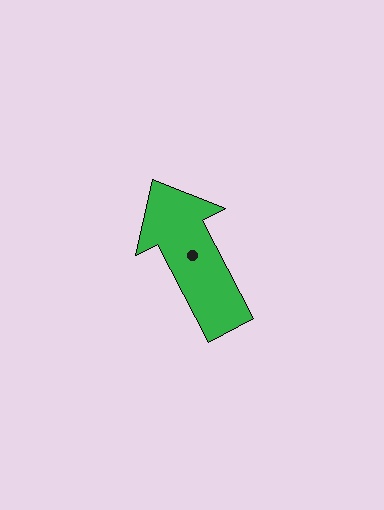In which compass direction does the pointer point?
Northwest.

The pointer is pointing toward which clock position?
Roughly 11 o'clock.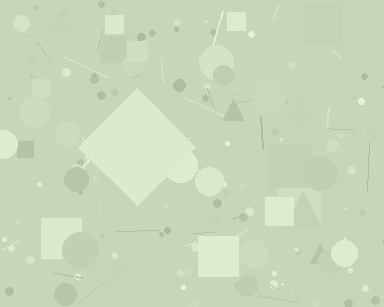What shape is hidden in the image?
A diamond is hidden in the image.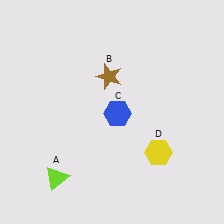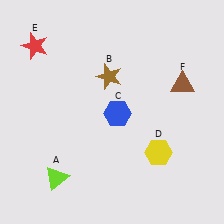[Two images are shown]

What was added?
A red star (E), a brown triangle (F) were added in Image 2.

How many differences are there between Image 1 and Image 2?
There are 2 differences between the two images.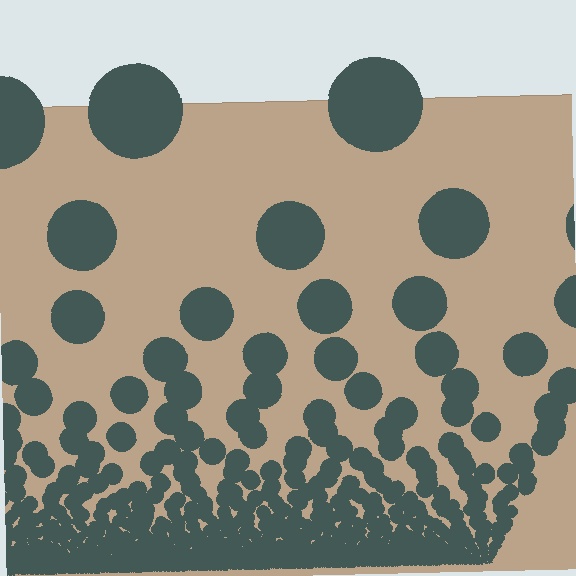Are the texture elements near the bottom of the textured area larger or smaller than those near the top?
Smaller. The gradient is inverted — elements near the bottom are smaller and denser.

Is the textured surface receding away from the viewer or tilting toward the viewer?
The surface appears to tilt toward the viewer. Texture elements get larger and sparser toward the top.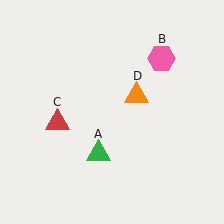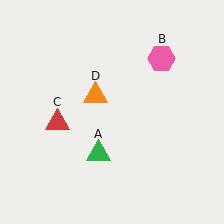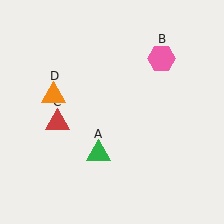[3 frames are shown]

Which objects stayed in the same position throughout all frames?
Green triangle (object A) and pink hexagon (object B) and red triangle (object C) remained stationary.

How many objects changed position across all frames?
1 object changed position: orange triangle (object D).